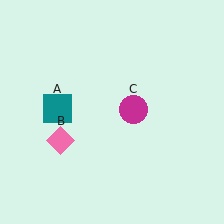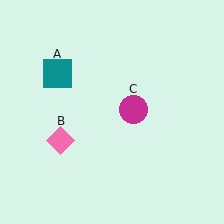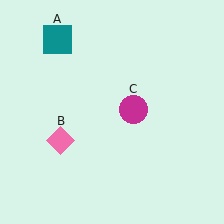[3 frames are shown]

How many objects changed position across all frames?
1 object changed position: teal square (object A).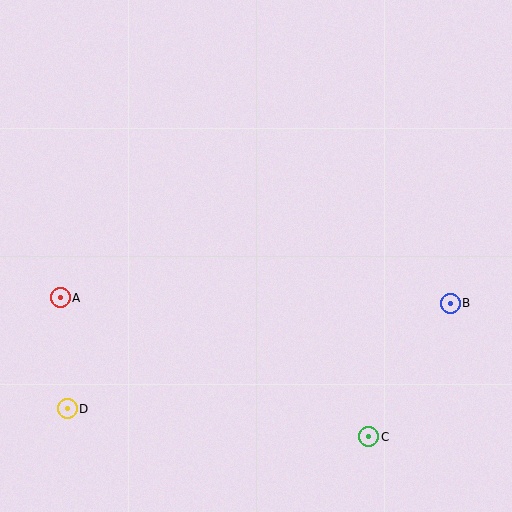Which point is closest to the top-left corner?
Point A is closest to the top-left corner.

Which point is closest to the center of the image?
Point B at (450, 303) is closest to the center.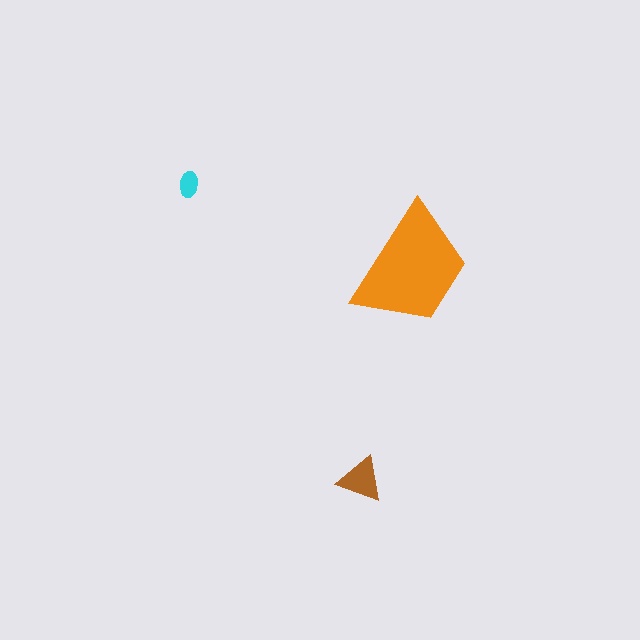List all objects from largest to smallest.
The orange trapezoid, the brown triangle, the cyan ellipse.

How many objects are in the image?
There are 3 objects in the image.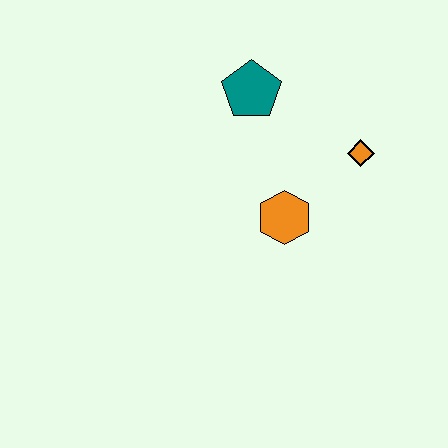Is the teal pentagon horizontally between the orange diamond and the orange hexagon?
No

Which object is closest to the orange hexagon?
The orange diamond is closest to the orange hexagon.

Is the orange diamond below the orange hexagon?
No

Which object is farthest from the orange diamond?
The teal pentagon is farthest from the orange diamond.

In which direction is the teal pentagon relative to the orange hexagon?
The teal pentagon is above the orange hexagon.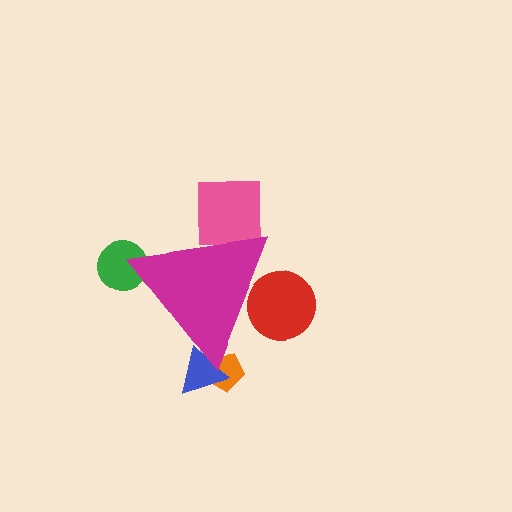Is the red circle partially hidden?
Yes, the red circle is partially hidden behind the magenta triangle.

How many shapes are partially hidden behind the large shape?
5 shapes are partially hidden.